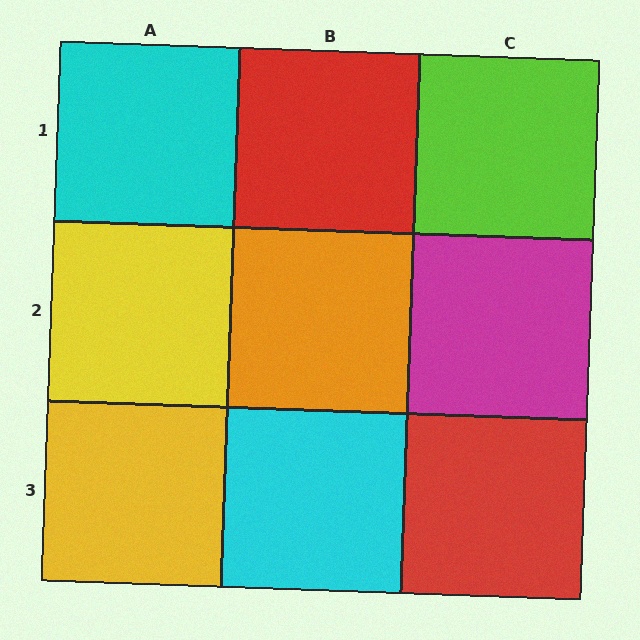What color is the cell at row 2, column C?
Magenta.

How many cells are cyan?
2 cells are cyan.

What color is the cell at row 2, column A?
Yellow.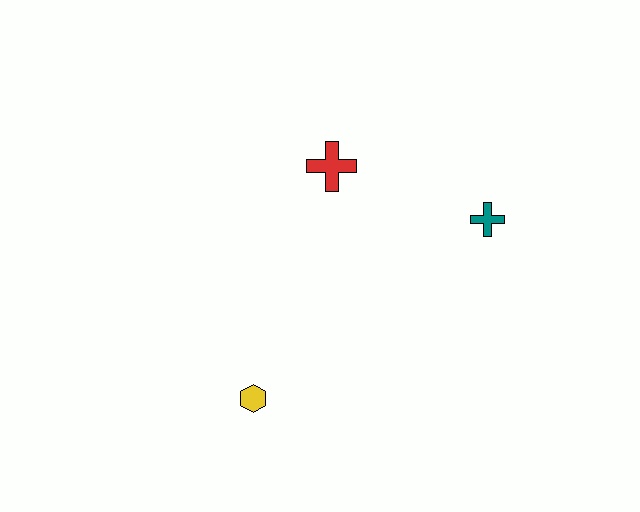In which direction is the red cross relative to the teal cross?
The red cross is to the left of the teal cross.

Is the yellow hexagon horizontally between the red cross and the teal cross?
No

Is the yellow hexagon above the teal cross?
No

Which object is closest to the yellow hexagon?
The red cross is closest to the yellow hexagon.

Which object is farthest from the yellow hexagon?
The teal cross is farthest from the yellow hexagon.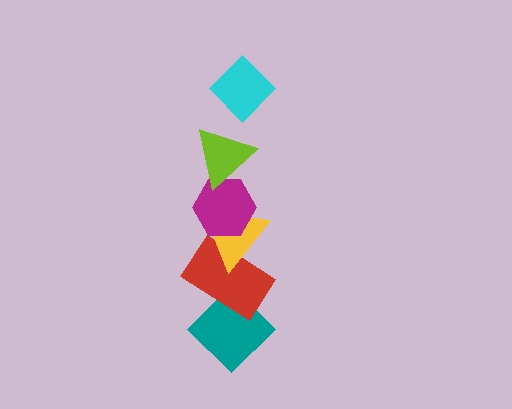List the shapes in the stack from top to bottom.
From top to bottom: the cyan diamond, the lime triangle, the magenta hexagon, the yellow triangle, the red rectangle, the teal diamond.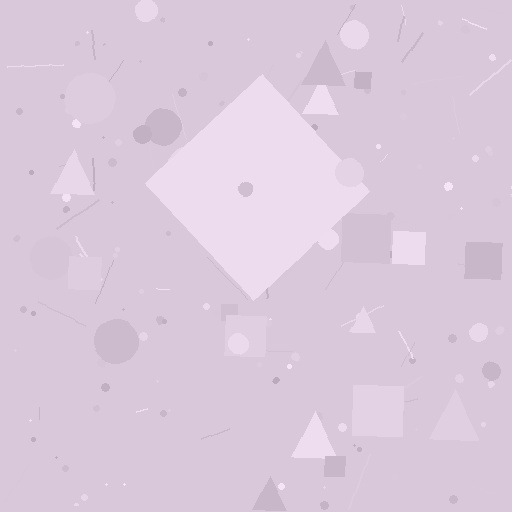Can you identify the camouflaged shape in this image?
The camouflaged shape is a diamond.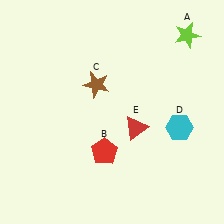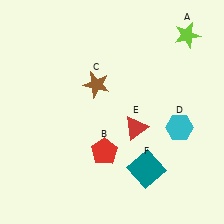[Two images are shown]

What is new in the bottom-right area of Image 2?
A teal square (F) was added in the bottom-right area of Image 2.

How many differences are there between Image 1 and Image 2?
There is 1 difference between the two images.